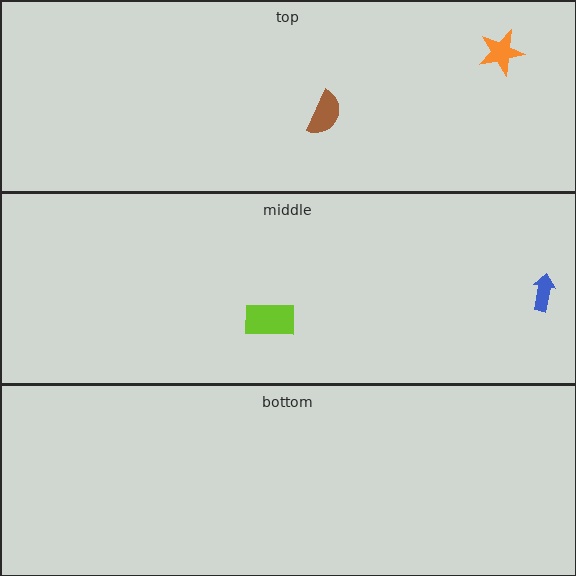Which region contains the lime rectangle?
The middle region.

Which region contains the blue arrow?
The middle region.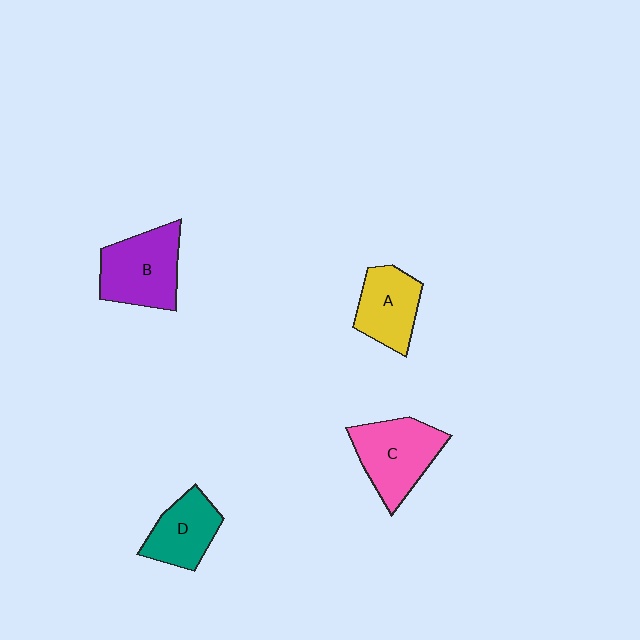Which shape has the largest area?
Shape B (purple).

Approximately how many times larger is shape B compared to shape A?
Approximately 1.3 times.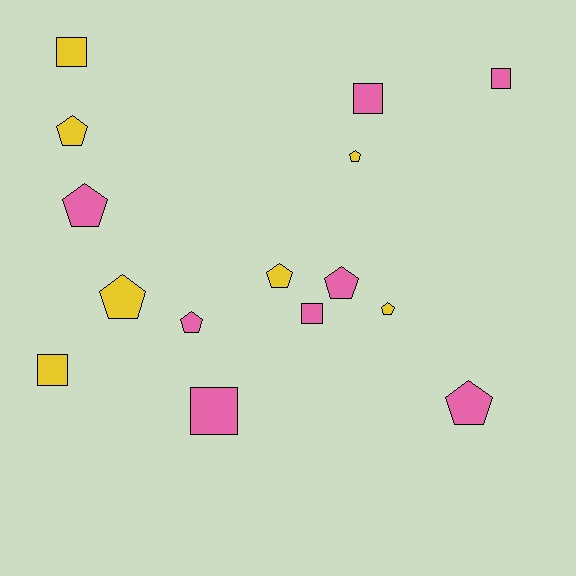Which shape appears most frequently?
Pentagon, with 9 objects.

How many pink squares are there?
There are 4 pink squares.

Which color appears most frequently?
Pink, with 8 objects.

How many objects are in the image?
There are 15 objects.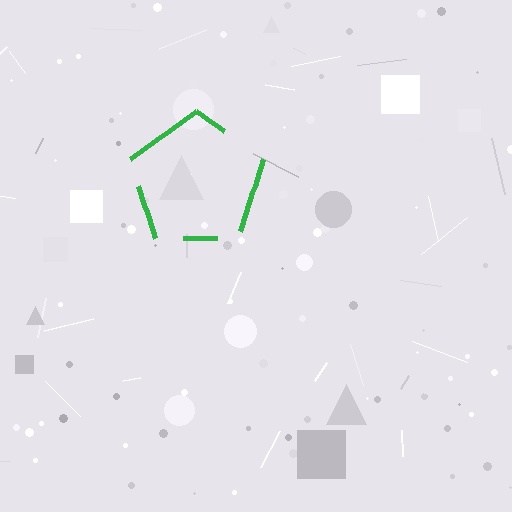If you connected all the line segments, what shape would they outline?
They would outline a pentagon.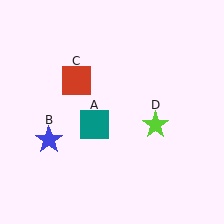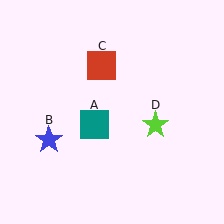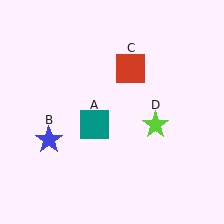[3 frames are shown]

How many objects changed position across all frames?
1 object changed position: red square (object C).